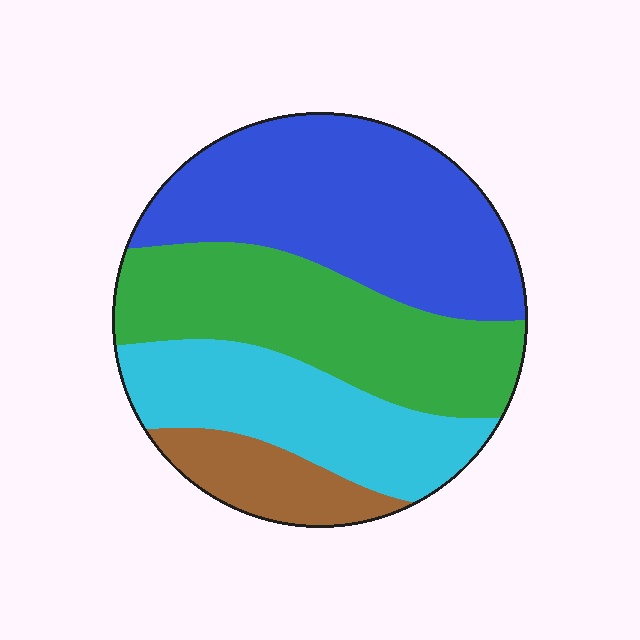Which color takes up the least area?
Brown, at roughly 10%.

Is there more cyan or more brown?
Cyan.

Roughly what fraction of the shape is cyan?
Cyan covers 23% of the shape.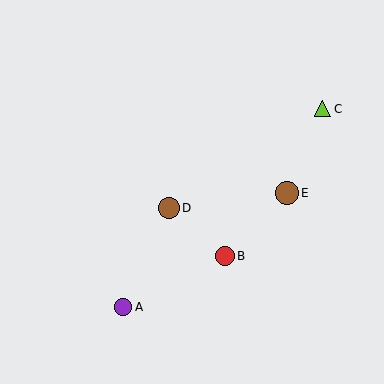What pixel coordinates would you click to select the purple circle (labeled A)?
Click at (123, 307) to select the purple circle A.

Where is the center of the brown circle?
The center of the brown circle is at (287, 193).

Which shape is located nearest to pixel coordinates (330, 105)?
The lime triangle (labeled C) at (323, 109) is nearest to that location.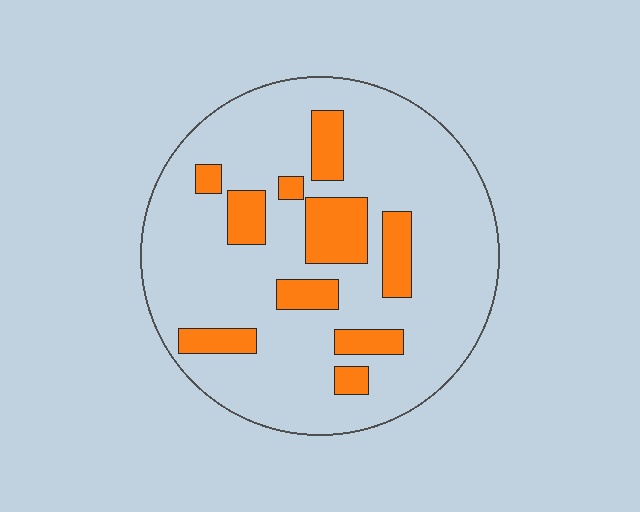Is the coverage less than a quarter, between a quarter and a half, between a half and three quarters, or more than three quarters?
Less than a quarter.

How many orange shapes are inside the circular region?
10.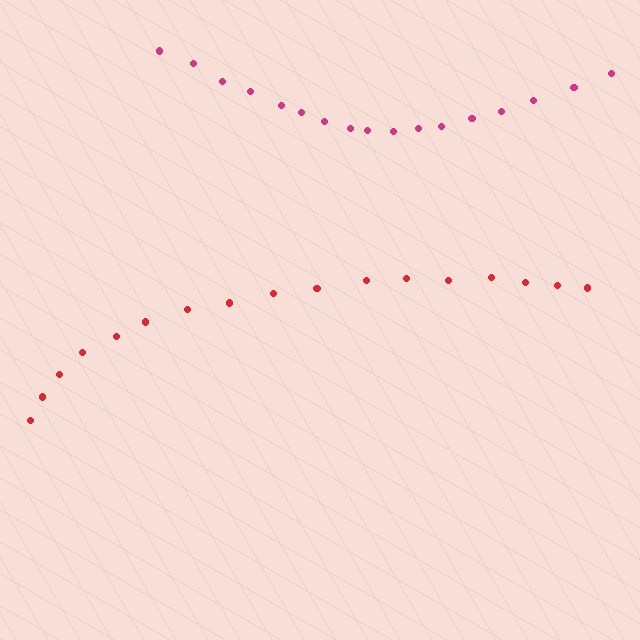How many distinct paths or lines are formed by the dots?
There are 2 distinct paths.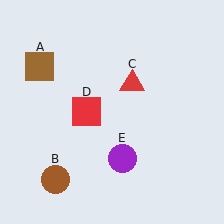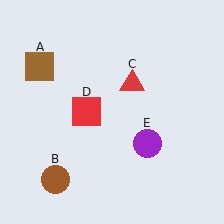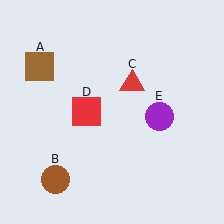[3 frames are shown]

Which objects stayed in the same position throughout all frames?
Brown square (object A) and brown circle (object B) and red triangle (object C) and red square (object D) remained stationary.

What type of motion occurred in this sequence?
The purple circle (object E) rotated counterclockwise around the center of the scene.